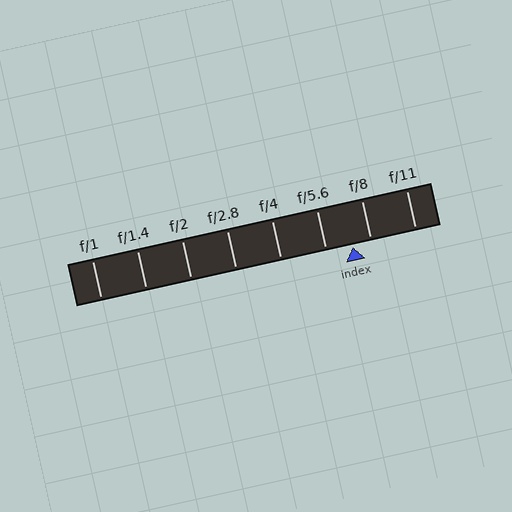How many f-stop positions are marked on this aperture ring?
There are 8 f-stop positions marked.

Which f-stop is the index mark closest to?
The index mark is closest to f/8.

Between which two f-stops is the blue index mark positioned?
The index mark is between f/5.6 and f/8.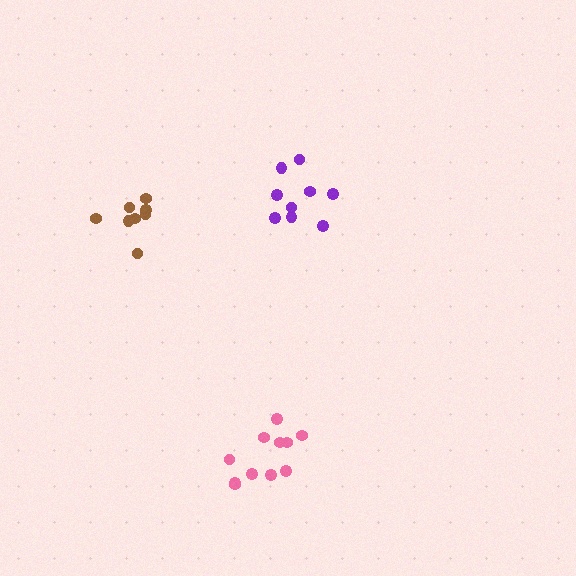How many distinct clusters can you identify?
There are 3 distinct clusters.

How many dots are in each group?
Group 1: 9 dots, Group 2: 11 dots, Group 3: 8 dots (28 total).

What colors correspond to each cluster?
The clusters are colored: purple, pink, brown.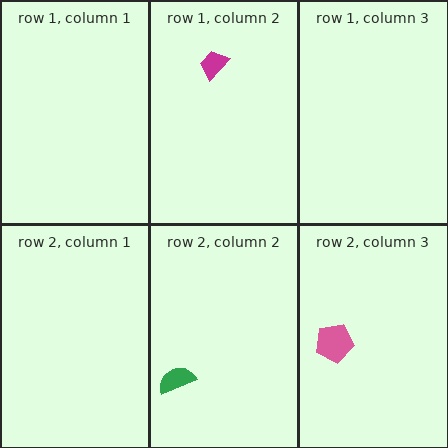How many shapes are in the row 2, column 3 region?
1.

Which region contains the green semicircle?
The row 2, column 2 region.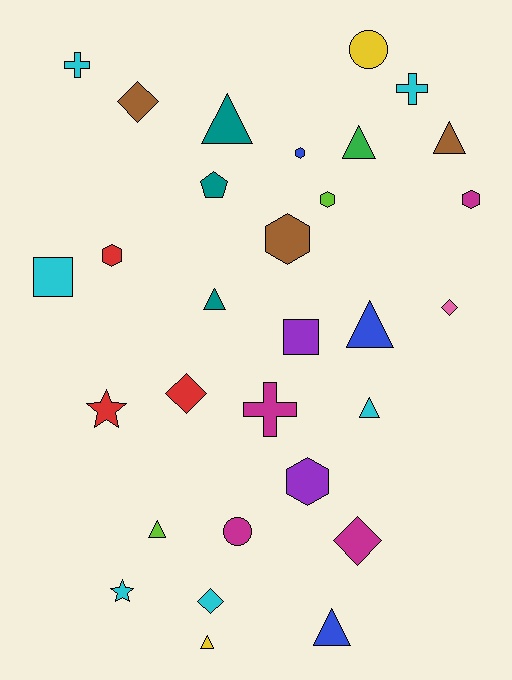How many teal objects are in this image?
There are 3 teal objects.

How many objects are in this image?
There are 30 objects.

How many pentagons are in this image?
There is 1 pentagon.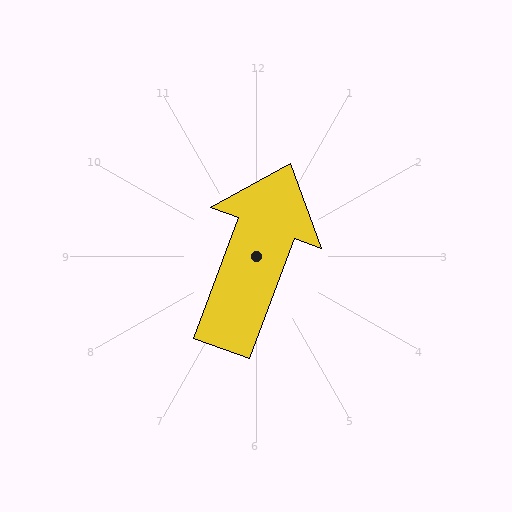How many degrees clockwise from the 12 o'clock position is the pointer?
Approximately 20 degrees.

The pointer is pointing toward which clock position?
Roughly 1 o'clock.